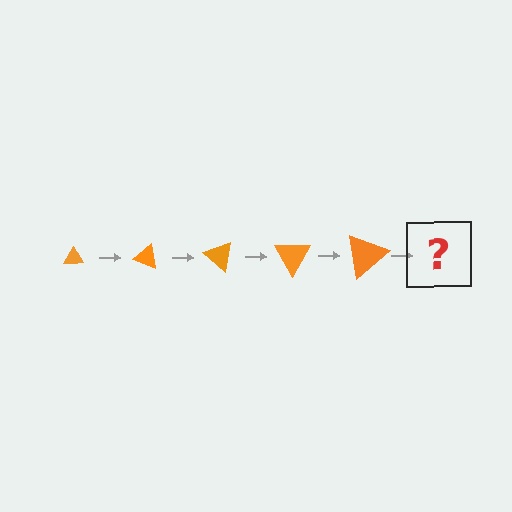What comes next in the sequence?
The next element should be a triangle, larger than the previous one and rotated 100 degrees from the start.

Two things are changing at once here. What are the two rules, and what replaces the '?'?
The two rules are that the triangle grows larger each step and it rotates 20 degrees each step. The '?' should be a triangle, larger than the previous one and rotated 100 degrees from the start.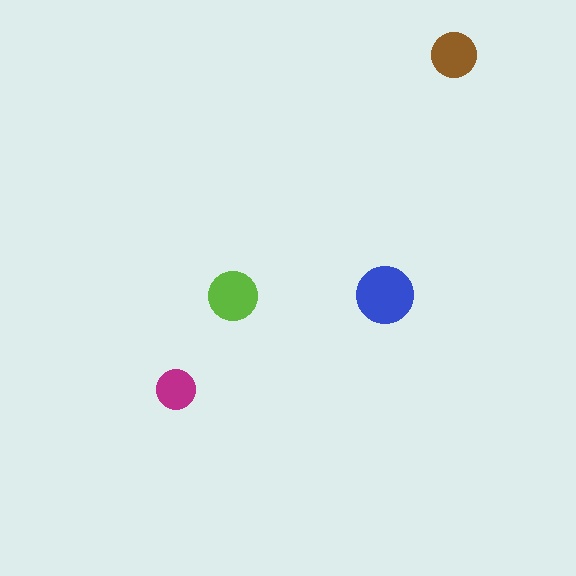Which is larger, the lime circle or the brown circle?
The lime one.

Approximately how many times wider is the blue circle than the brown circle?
About 1.5 times wider.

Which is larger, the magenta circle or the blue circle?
The blue one.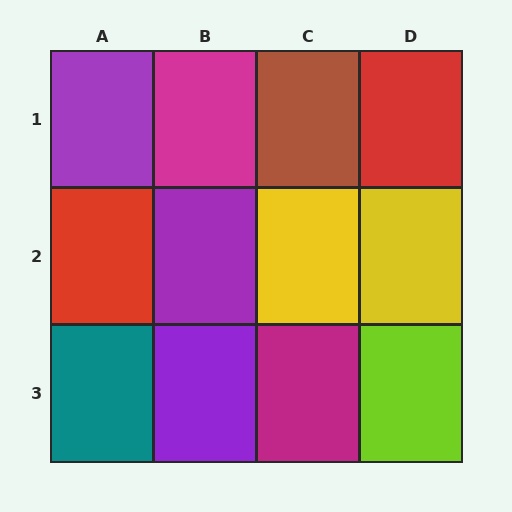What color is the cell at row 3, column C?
Magenta.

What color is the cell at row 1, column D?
Red.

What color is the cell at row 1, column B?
Magenta.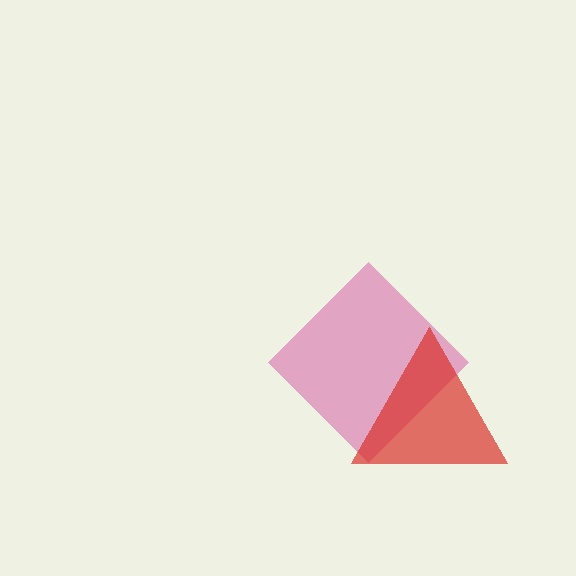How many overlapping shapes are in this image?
There are 2 overlapping shapes in the image.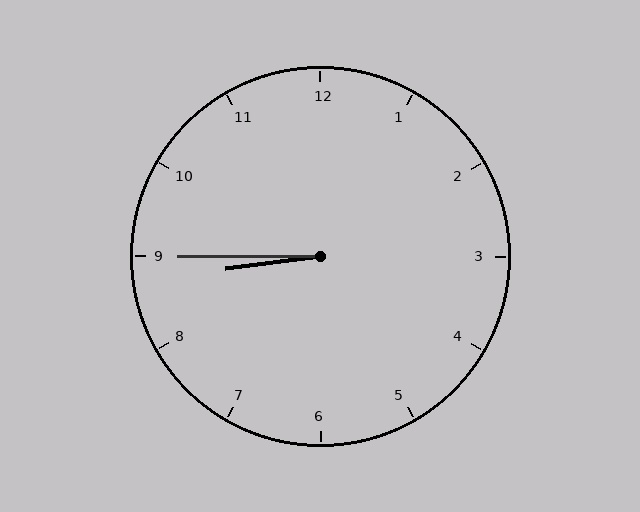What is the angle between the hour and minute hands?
Approximately 8 degrees.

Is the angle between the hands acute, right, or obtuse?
It is acute.